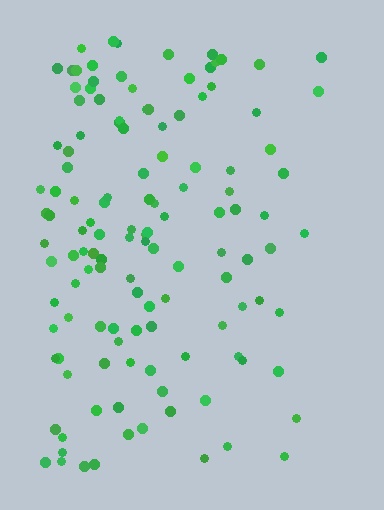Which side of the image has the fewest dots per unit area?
The right.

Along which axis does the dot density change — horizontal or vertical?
Horizontal.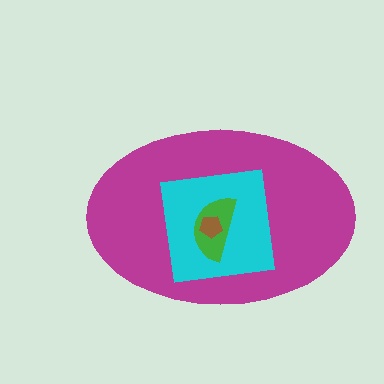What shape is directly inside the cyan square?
The green semicircle.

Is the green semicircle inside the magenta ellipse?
Yes.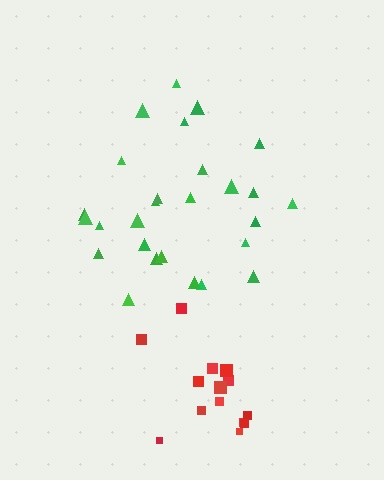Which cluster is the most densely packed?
Red.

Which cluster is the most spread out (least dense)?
Green.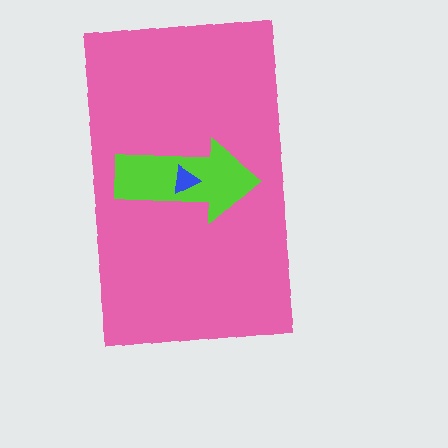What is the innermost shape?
The blue triangle.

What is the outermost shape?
The pink rectangle.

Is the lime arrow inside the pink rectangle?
Yes.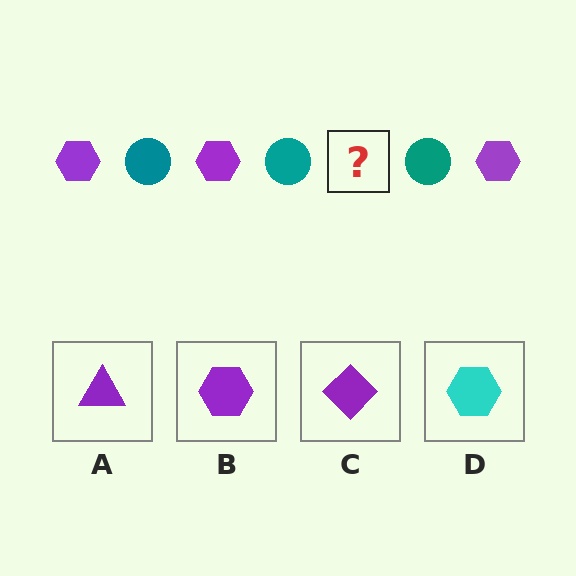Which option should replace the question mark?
Option B.